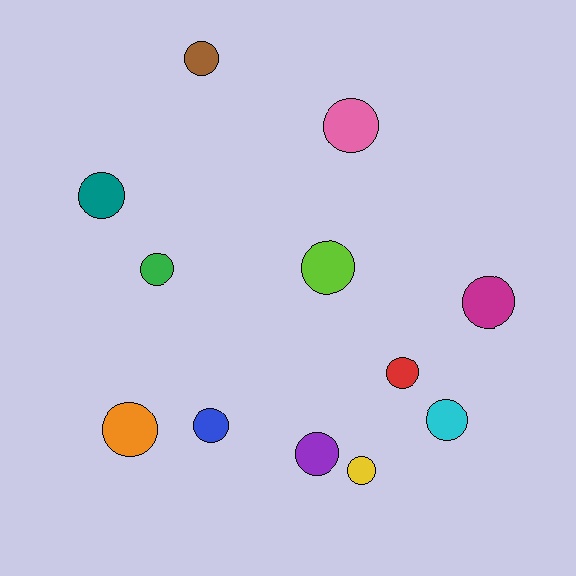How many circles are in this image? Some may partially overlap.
There are 12 circles.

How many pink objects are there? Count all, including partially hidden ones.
There is 1 pink object.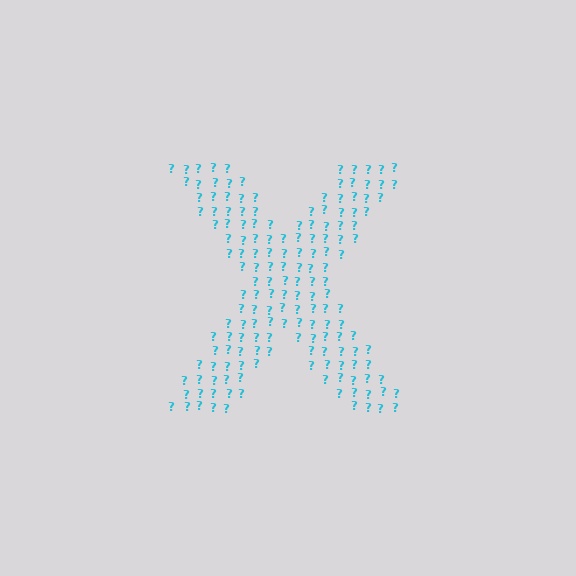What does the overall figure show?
The overall figure shows the letter X.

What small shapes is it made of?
It is made of small question marks.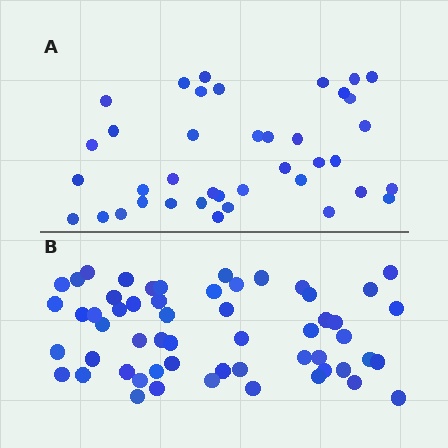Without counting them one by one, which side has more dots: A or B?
Region B (the bottom region) has more dots.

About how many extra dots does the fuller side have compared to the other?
Region B has approximately 15 more dots than region A.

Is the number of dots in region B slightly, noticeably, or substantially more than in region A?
Region B has noticeably more, but not dramatically so. The ratio is roughly 1.4 to 1.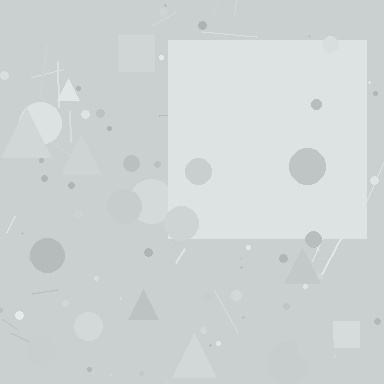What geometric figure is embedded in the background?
A square is embedded in the background.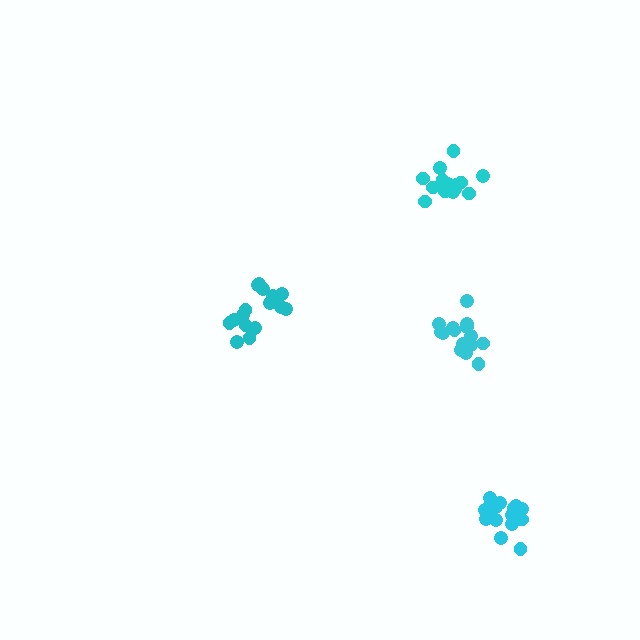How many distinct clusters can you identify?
There are 4 distinct clusters.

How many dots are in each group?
Group 1: 17 dots, Group 2: 15 dots, Group 3: 15 dots, Group 4: 17 dots (64 total).